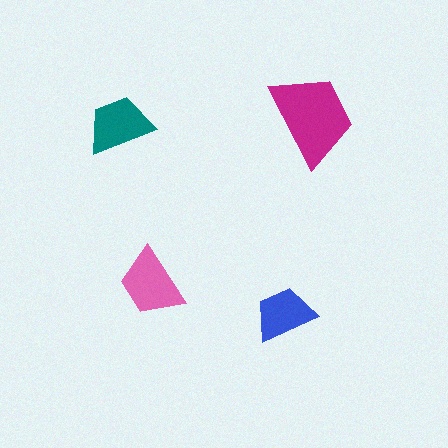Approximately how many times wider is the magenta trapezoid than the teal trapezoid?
About 1.5 times wider.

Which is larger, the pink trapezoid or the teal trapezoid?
The pink one.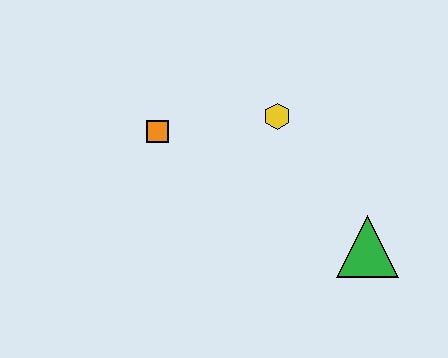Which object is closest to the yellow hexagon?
The orange square is closest to the yellow hexagon.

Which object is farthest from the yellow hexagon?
The green triangle is farthest from the yellow hexagon.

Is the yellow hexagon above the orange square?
Yes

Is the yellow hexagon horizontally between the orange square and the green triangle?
Yes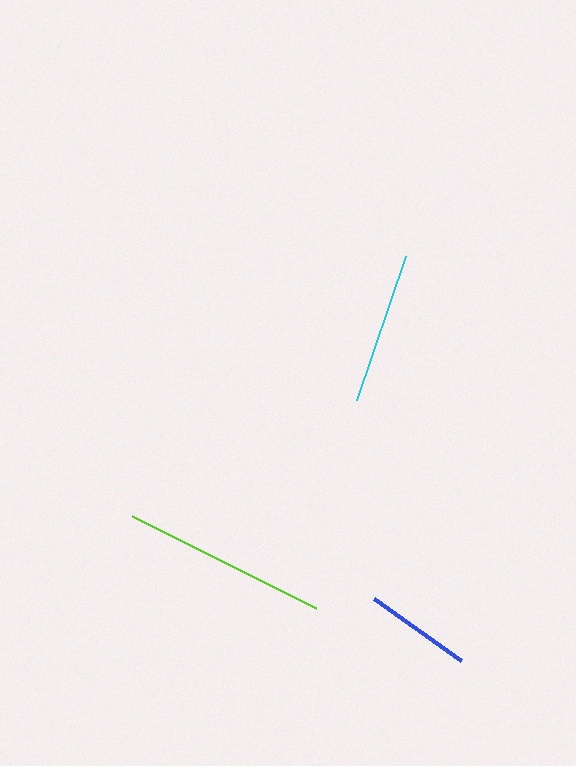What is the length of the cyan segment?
The cyan segment is approximately 152 pixels long.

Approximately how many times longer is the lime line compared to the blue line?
The lime line is approximately 1.9 times the length of the blue line.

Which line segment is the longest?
The lime line is the longest at approximately 206 pixels.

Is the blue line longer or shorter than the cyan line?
The cyan line is longer than the blue line.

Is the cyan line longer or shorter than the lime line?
The lime line is longer than the cyan line.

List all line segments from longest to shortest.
From longest to shortest: lime, cyan, blue.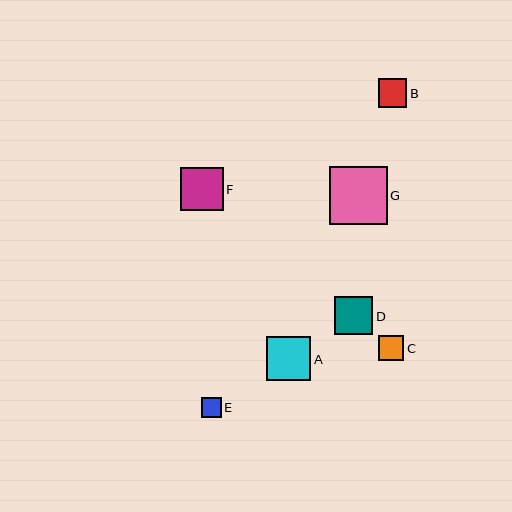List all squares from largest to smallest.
From largest to smallest: G, A, F, D, B, C, E.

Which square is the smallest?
Square E is the smallest with a size of approximately 20 pixels.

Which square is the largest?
Square G is the largest with a size of approximately 58 pixels.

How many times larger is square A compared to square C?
Square A is approximately 1.7 times the size of square C.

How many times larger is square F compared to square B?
Square F is approximately 1.5 times the size of square B.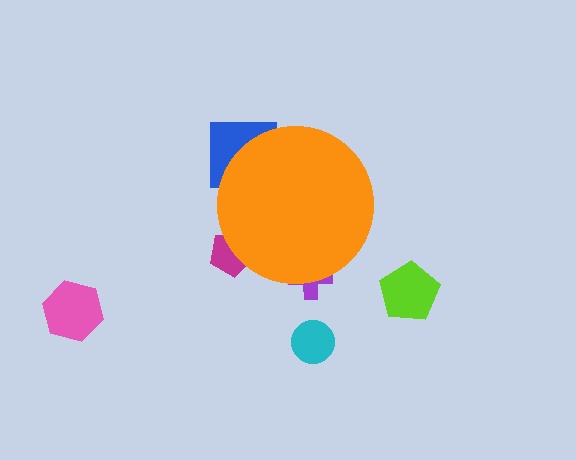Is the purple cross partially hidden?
Yes, the purple cross is partially hidden behind the orange circle.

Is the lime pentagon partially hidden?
No, the lime pentagon is fully visible.